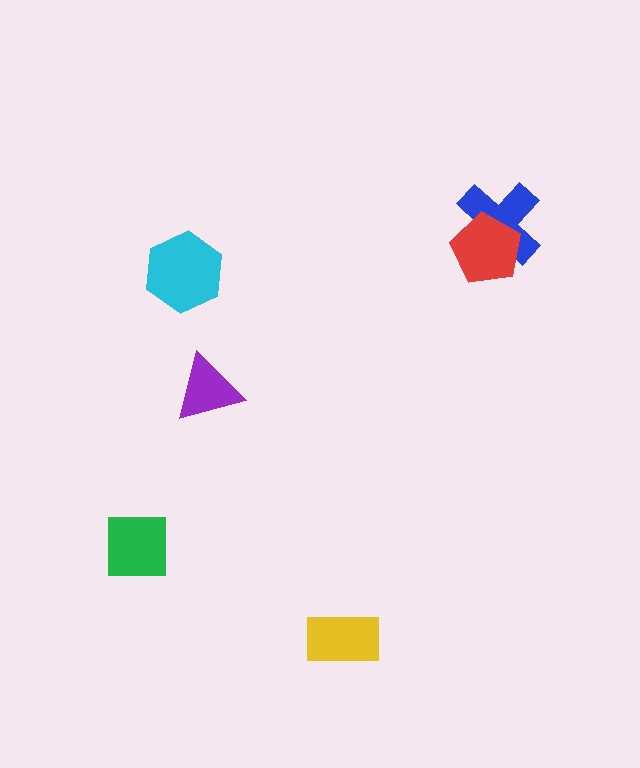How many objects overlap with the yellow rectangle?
0 objects overlap with the yellow rectangle.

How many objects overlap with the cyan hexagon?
0 objects overlap with the cyan hexagon.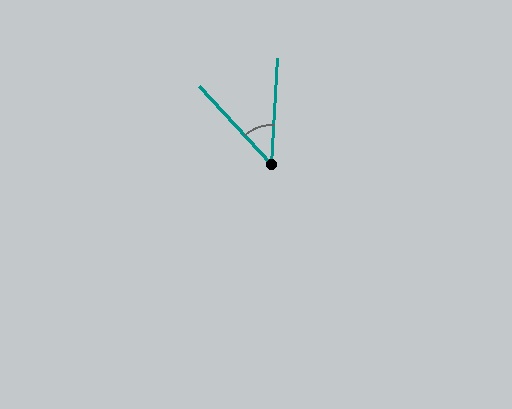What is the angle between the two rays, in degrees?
Approximately 46 degrees.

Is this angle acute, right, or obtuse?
It is acute.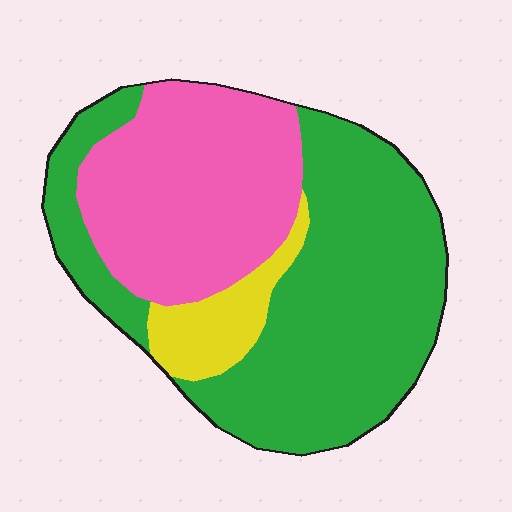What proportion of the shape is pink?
Pink takes up between a quarter and a half of the shape.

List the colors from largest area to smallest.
From largest to smallest: green, pink, yellow.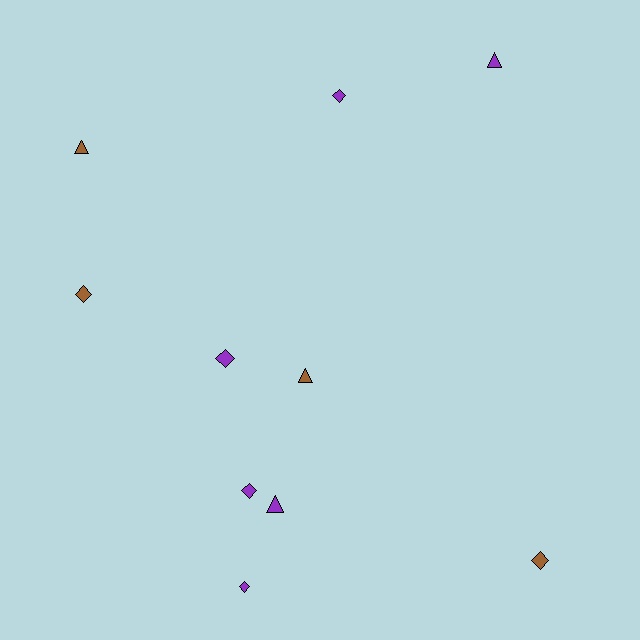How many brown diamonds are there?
There are 2 brown diamonds.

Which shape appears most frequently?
Diamond, with 6 objects.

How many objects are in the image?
There are 10 objects.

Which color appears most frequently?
Purple, with 6 objects.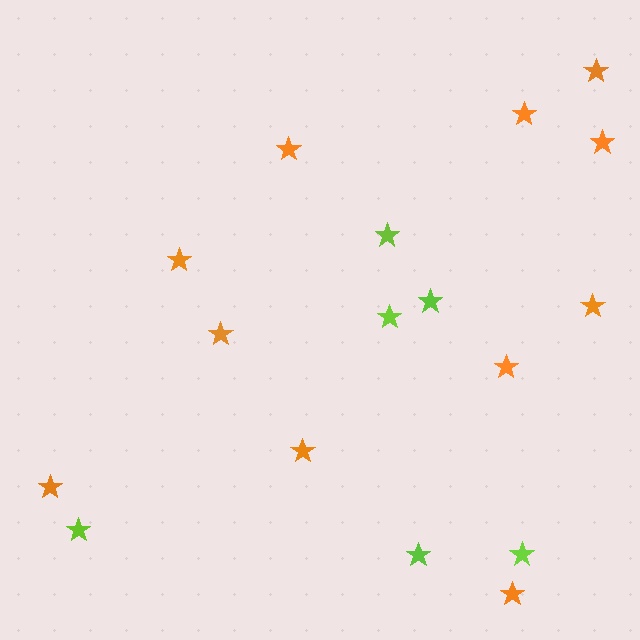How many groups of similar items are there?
There are 2 groups: one group of lime stars (6) and one group of orange stars (11).